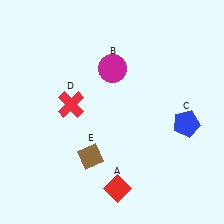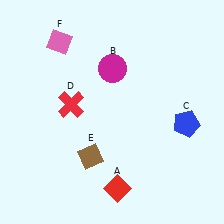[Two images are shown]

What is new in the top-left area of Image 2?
A pink diamond (F) was added in the top-left area of Image 2.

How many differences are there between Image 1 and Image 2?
There is 1 difference between the two images.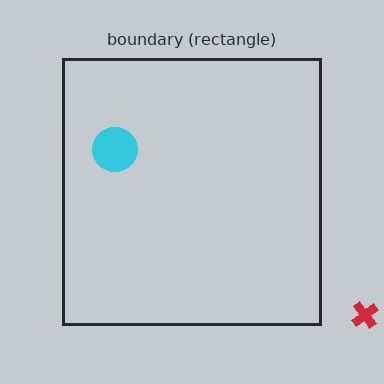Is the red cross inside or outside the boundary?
Outside.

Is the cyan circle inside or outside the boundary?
Inside.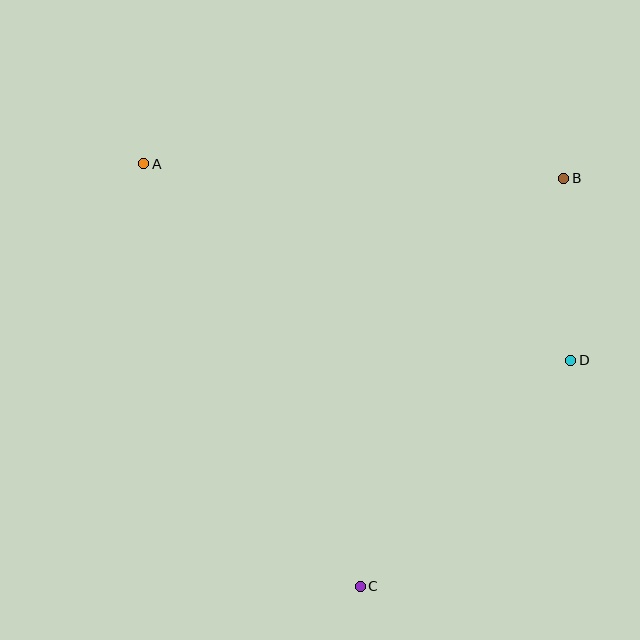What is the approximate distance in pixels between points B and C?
The distance between B and C is approximately 456 pixels.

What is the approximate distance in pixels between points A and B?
The distance between A and B is approximately 420 pixels.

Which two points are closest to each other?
Points B and D are closest to each other.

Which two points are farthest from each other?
Points A and C are farthest from each other.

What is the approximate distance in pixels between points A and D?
The distance between A and D is approximately 470 pixels.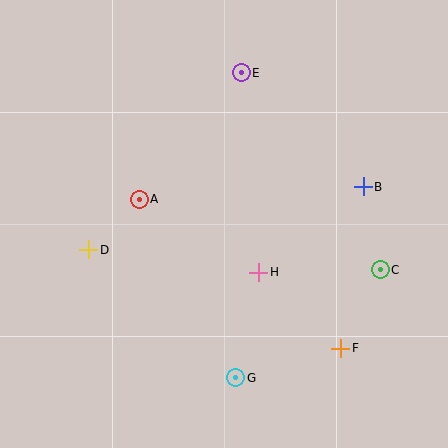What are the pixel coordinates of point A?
Point A is at (139, 199).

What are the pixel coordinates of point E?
Point E is at (241, 73).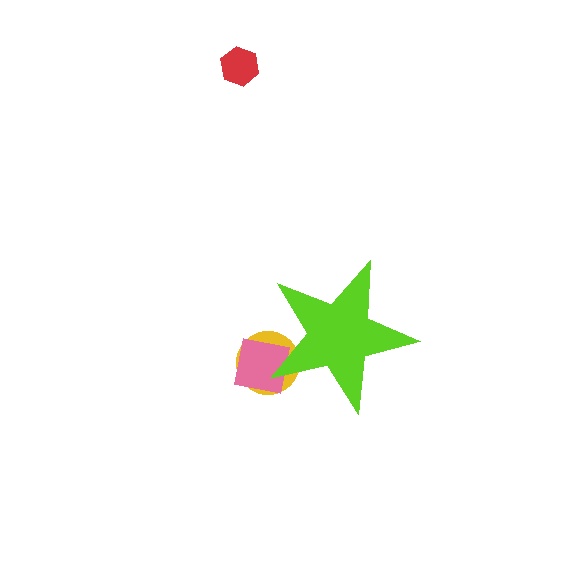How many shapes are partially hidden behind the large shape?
2 shapes are partially hidden.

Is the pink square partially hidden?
Yes, the pink square is partially hidden behind the lime star.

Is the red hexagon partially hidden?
No, the red hexagon is fully visible.